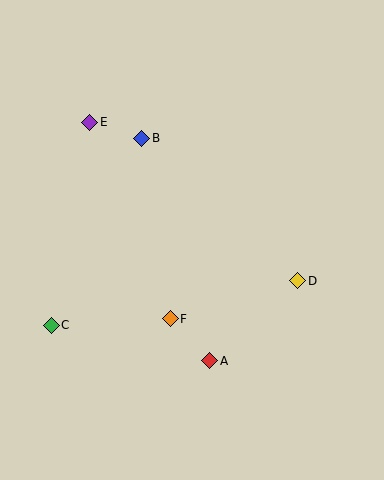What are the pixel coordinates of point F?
Point F is at (170, 319).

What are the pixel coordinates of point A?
Point A is at (210, 361).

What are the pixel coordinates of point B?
Point B is at (142, 138).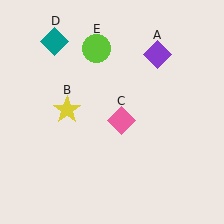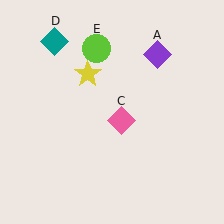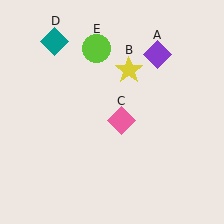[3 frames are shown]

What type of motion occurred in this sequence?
The yellow star (object B) rotated clockwise around the center of the scene.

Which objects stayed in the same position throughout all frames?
Purple diamond (object A) and pink diamond (object C) and teal diamond (object D) and lime circle (object E) remained stationary.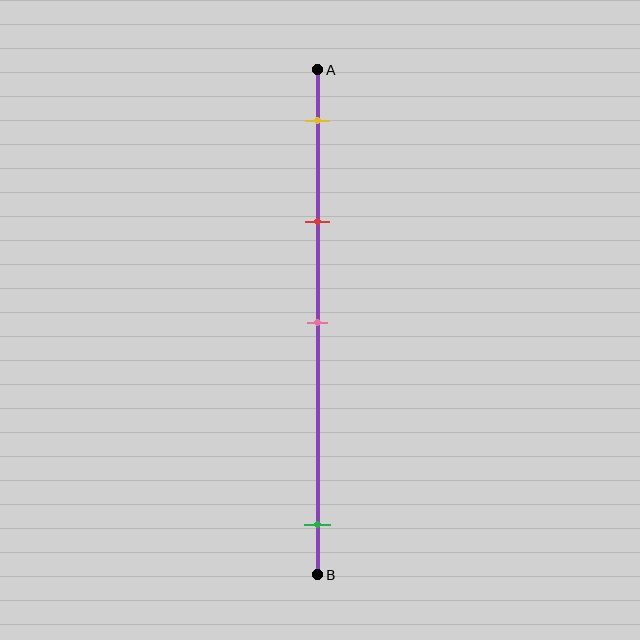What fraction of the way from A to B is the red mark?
The red mark is approximately 30% (0.3) of the way from A to B.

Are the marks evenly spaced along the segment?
No, the marks are not evenly spaced.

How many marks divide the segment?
There are 4 marks dividing the segment.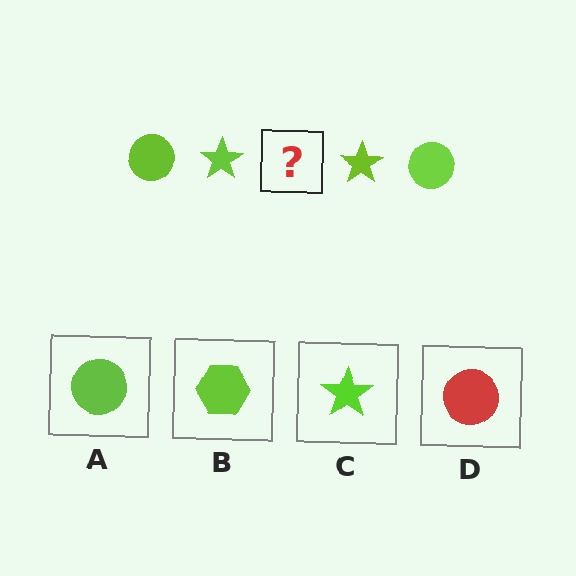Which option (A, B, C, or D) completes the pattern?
A.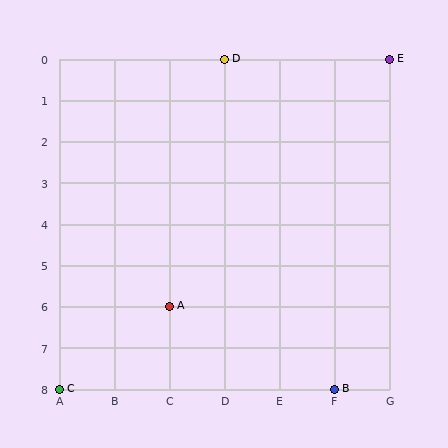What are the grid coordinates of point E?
Point E is at grid coordinates (G, 0).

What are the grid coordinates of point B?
Point B is at grid coordinates (F, 8).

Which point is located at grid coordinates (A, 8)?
Point C is at (A, 8).